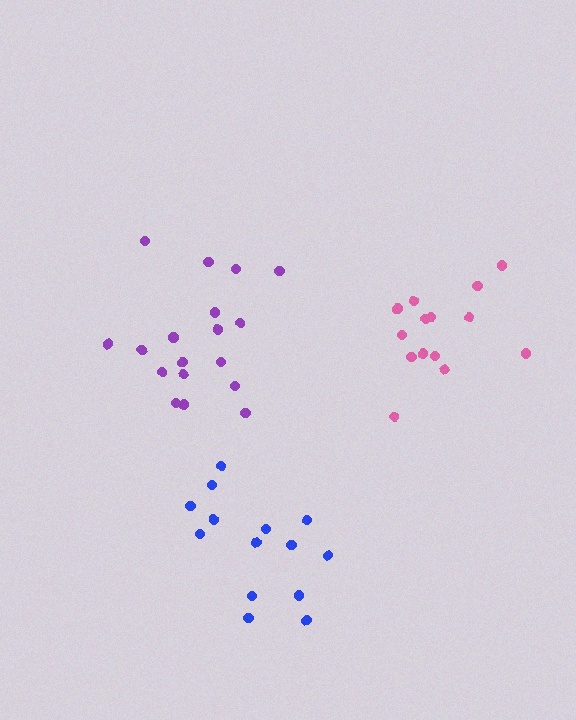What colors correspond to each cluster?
The clusters are colored: pink, purple, blue.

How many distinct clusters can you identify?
There are 3 distinct clusters.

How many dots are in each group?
Group 1: 14 dots, Group 2: 18 dots, Group 3: 14 dots (46 total).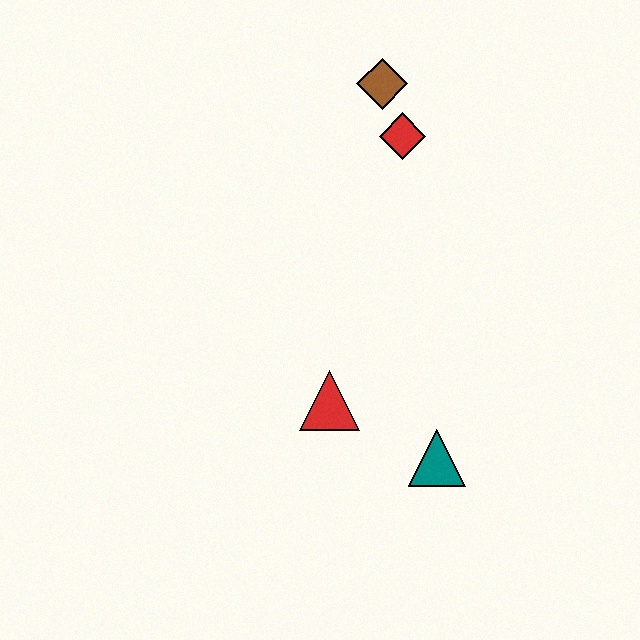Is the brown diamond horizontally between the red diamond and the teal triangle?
No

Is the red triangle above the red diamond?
No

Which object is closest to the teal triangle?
The red triangle is closest to the teal triangle.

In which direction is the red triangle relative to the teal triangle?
The red triangle is to the left of the teal triangle.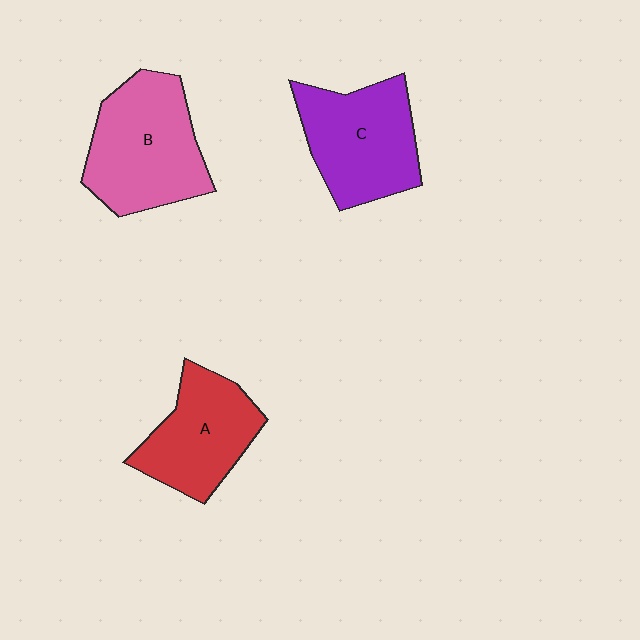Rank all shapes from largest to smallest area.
From largest to smallest: B (pink), C (purple), A (red).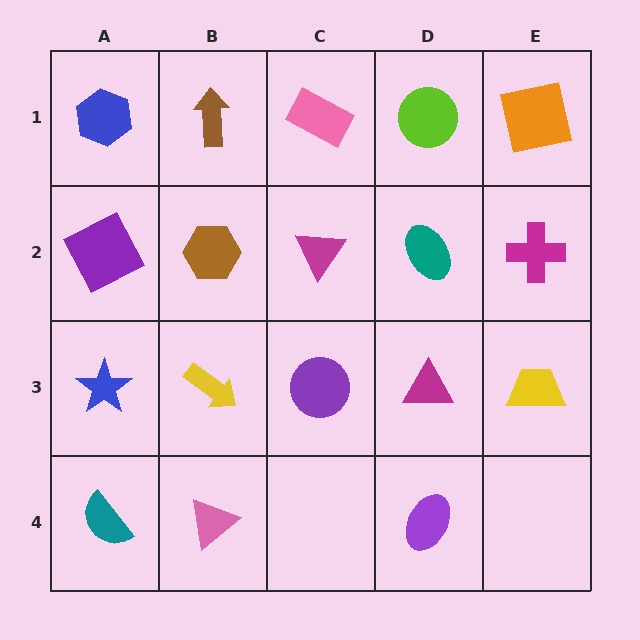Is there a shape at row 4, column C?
No, that cell is empty.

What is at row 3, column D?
A magenta triangle.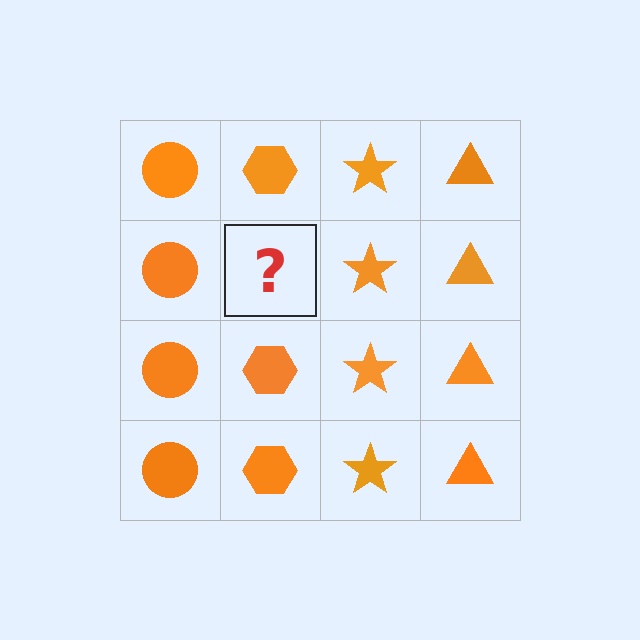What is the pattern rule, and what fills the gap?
The rule is that each column has a consistent shape. The gap should be filled with an orange hexagon.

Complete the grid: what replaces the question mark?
The question mark should be replaced with an orange hexagon.